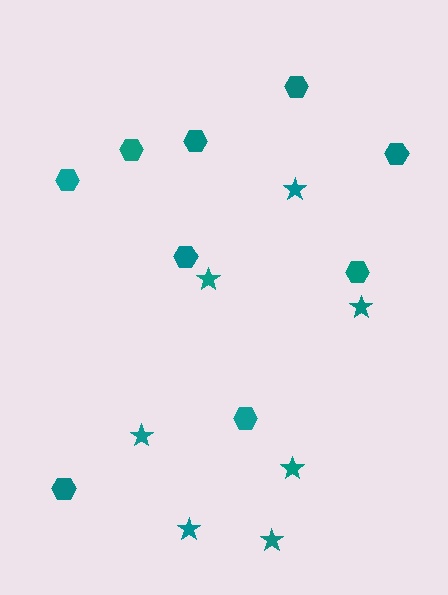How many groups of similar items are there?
There are 2 groups: one group of hexagons (9) and one group of stars (7).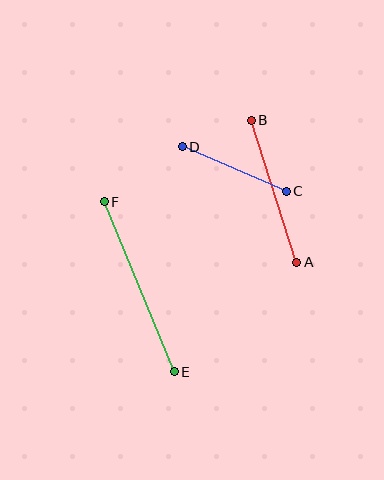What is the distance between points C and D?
The distance is approximately 113 pixels.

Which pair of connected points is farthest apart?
Points E and F are farthest apart.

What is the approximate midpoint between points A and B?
The midpoint is at approximately (274, 191) pixels.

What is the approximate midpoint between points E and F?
The midpoint is at approximately (139, 287) pixels.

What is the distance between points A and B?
The distance is approximately 149 pixels.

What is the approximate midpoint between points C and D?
The midpoint is at approximately (234, 169) pixels.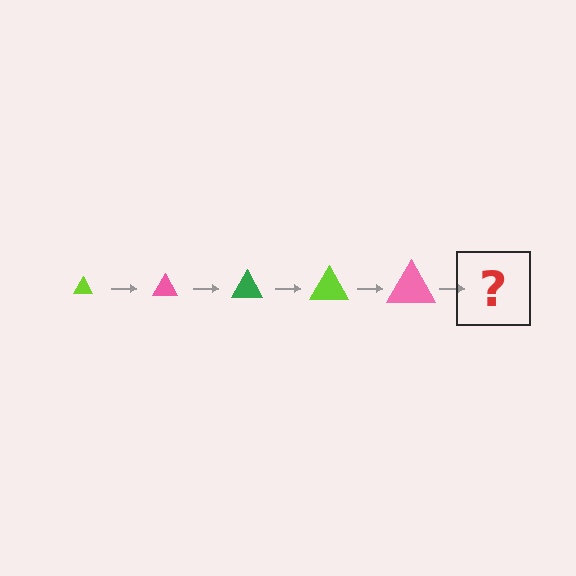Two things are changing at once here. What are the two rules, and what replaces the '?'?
The two rules are that the triangle grows larger each step and the color cycles through lime, pink, and green. The '?' should be a green triangle, larger than the previous one.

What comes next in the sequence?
The next element should be a green triangle, larger than the previous one.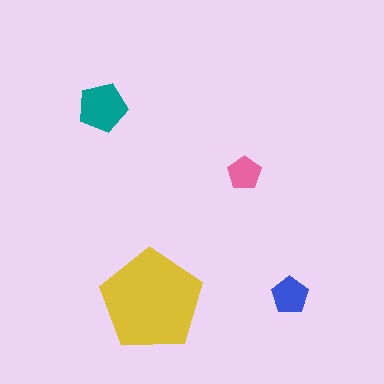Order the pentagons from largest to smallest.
the yellow one, the teal one, the blue one, the pink one.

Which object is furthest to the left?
The teal pentagon is leftmost.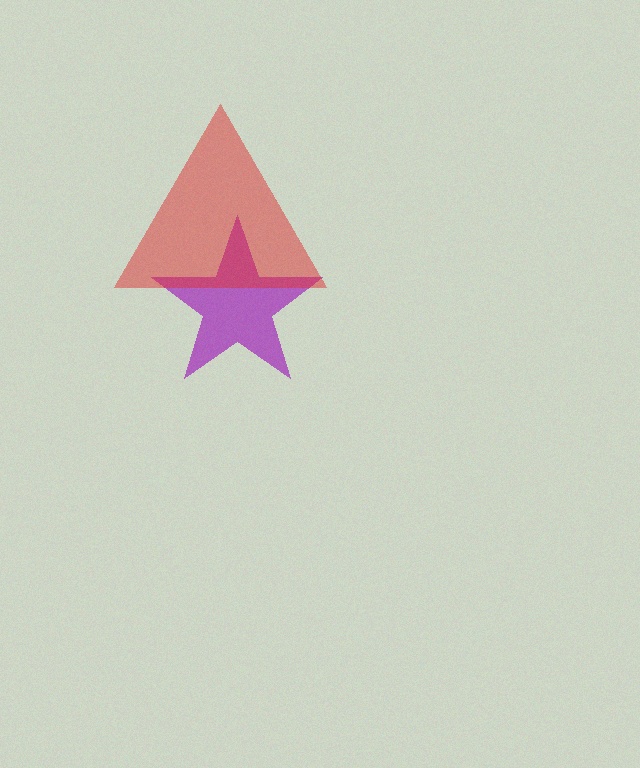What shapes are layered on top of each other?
The layered shapes are: a purple star, a red triangle.